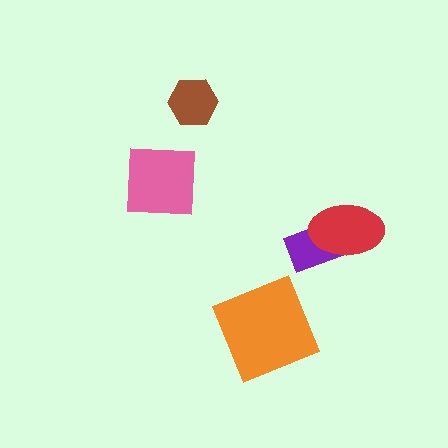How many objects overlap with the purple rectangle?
1 object overlaps with the purple rectangle.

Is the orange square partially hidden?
No, no other shape covers it.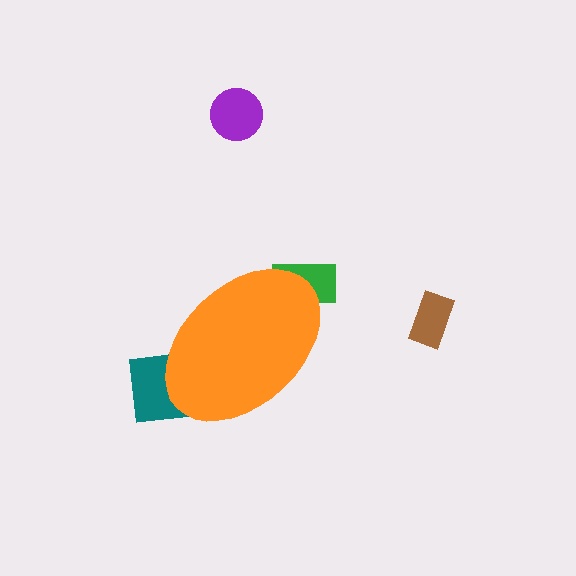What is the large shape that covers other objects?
An orange ellipse.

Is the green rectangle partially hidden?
Yes, the green rectangle is partially hidden behind the orange ellipse.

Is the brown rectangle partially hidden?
No, the brown rectangle is fully visible.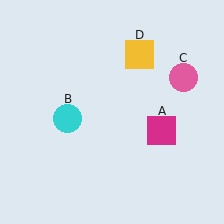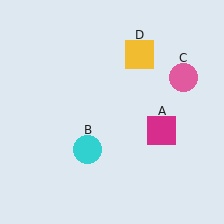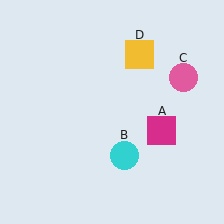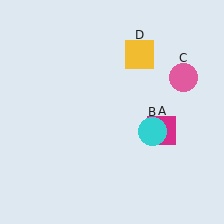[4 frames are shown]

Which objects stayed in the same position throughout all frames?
Magenta square (object A) and pink circle (object C) and yellow square (object D) remained stationary.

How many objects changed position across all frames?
1 object changed position: cyan circle (object B).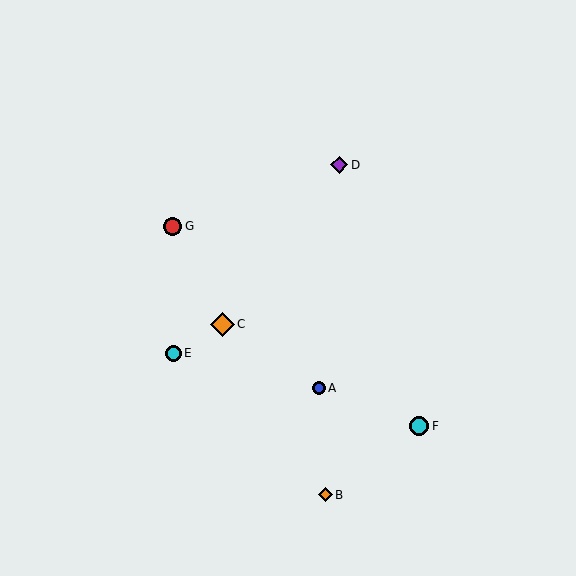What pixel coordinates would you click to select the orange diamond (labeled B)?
Click at (325, 495) to select the orange diamond B.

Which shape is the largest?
The orange diamond (labeled C) is the largest.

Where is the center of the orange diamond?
The center of the orange diamond is at (222, 324).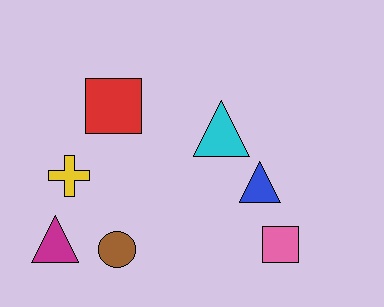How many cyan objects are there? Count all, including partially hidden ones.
There is 1 cyan object.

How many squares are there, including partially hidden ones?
There are 2 squares.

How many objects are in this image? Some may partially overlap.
There are 7 objects.